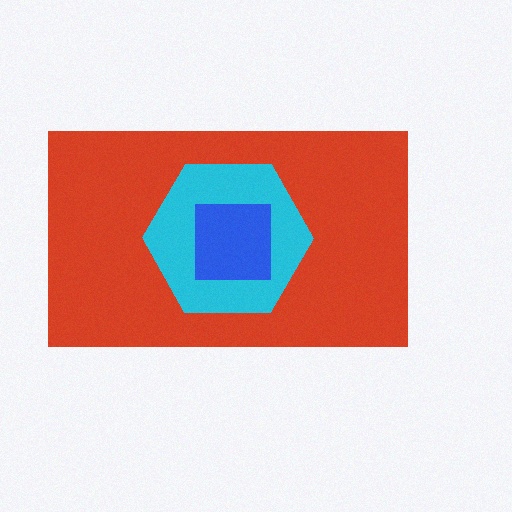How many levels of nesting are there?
3.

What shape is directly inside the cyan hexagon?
The blue square.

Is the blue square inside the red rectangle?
Yes.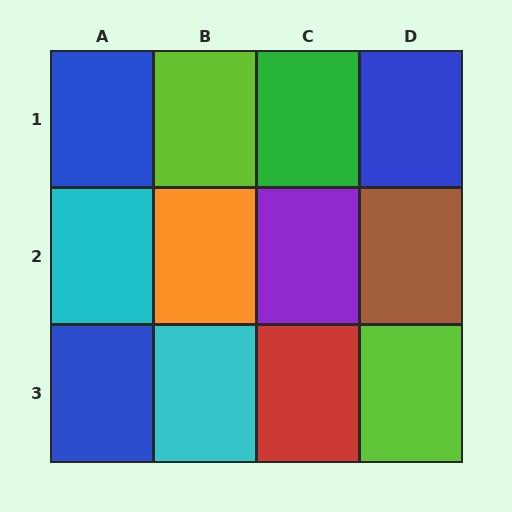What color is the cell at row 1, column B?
Lime.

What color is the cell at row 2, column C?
Purple.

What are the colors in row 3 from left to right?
Blue, cyan, red, lime.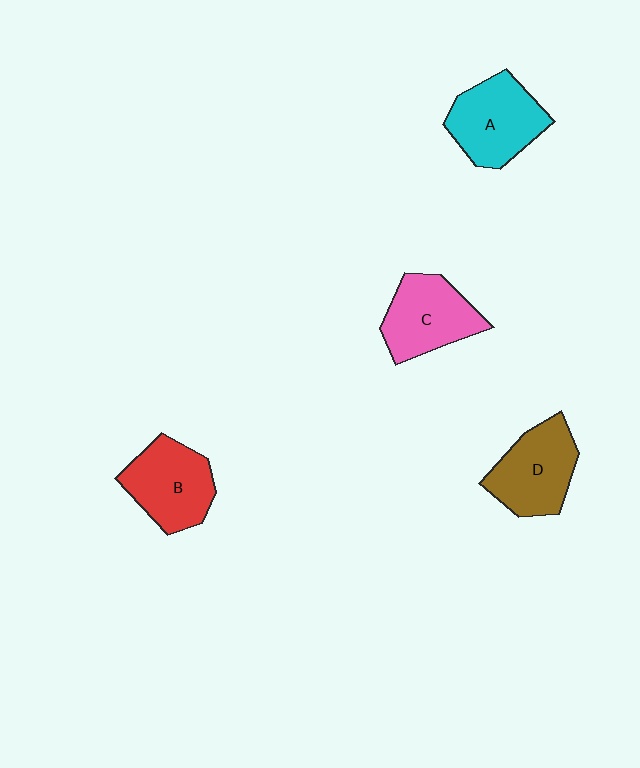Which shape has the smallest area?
Shape C (pink).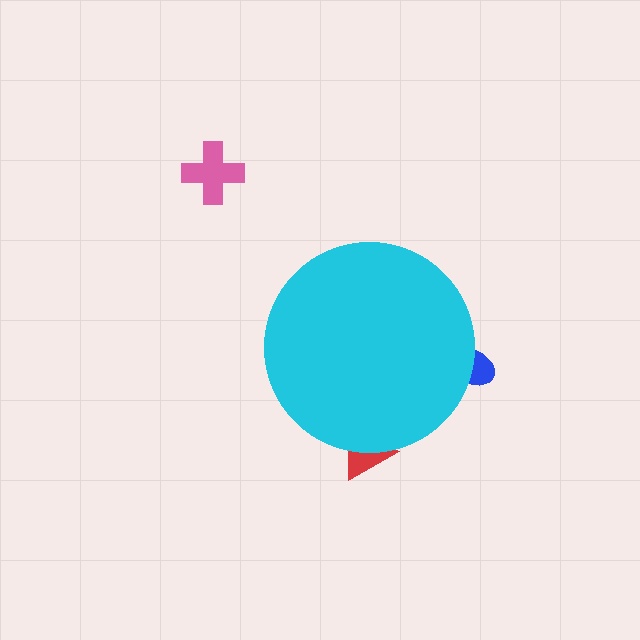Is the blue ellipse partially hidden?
Yes, the blue ellipse is partially hidden behind the cyan circle.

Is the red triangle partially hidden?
Yes, the red triangle is partially hidden behind the cyan circle.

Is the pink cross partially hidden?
No, the pink cross is fully visible.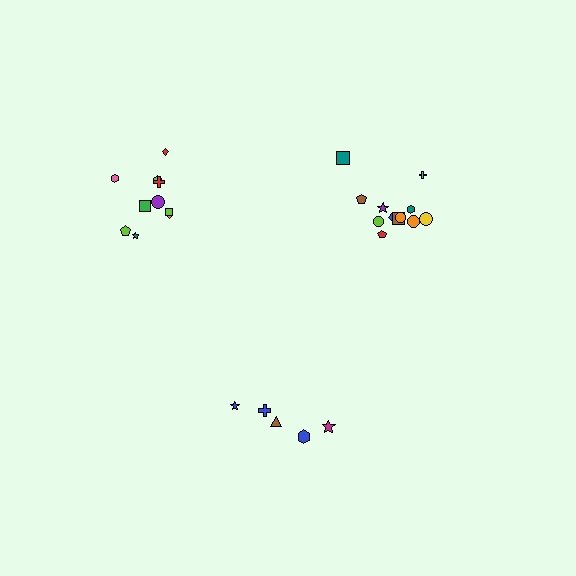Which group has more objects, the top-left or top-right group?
The top-right group.